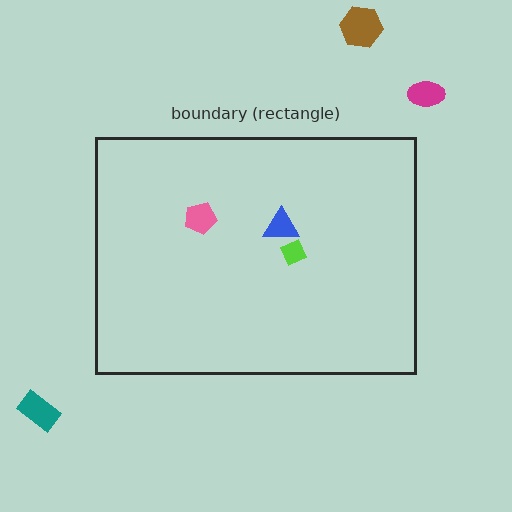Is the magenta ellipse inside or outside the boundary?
Outside.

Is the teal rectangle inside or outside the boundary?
Outside.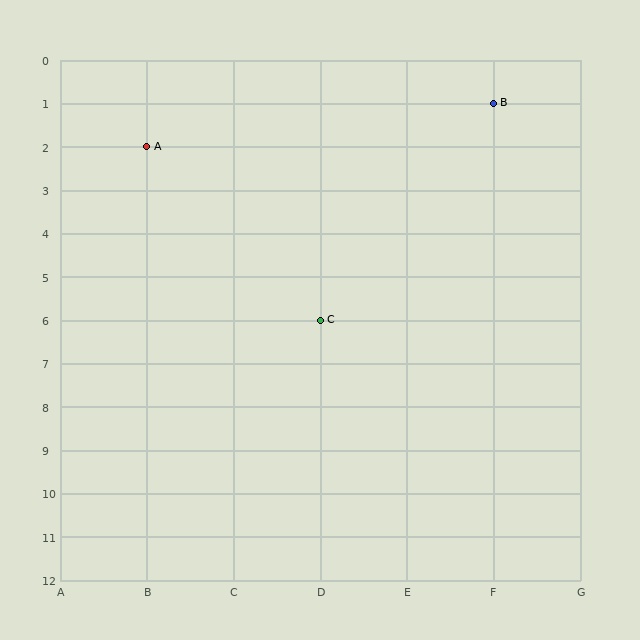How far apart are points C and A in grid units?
Points C and A are 2 columns and 4 rows apart (about 4.5 grid units diagonally).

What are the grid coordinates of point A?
Point A is at grid coordinates (B, 2).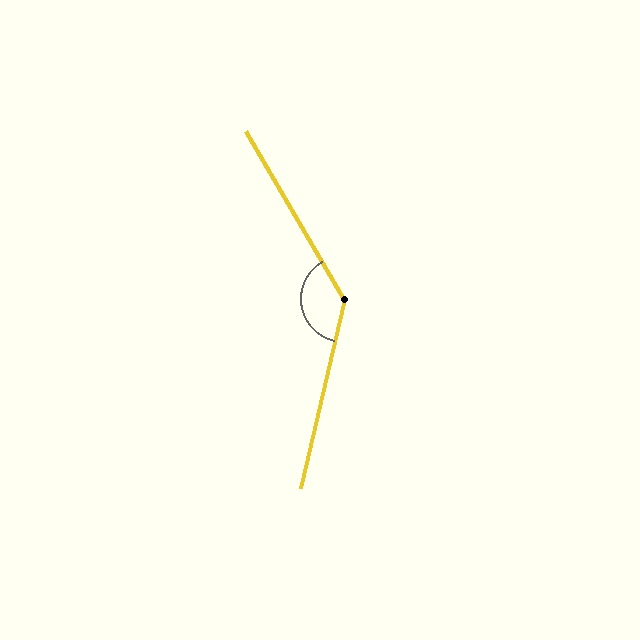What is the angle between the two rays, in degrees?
Approximately 137 degrees.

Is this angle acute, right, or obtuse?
It is obtuse.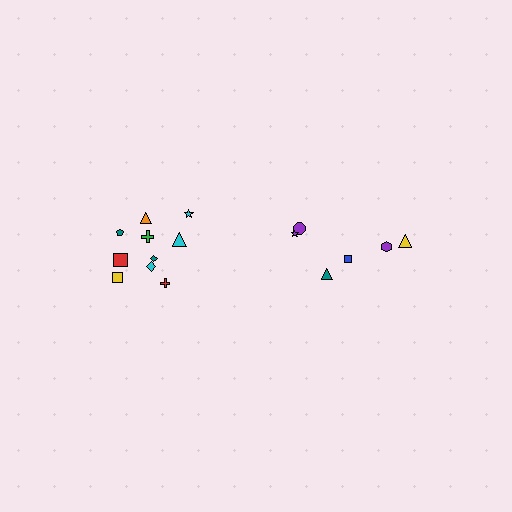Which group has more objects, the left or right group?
The left group.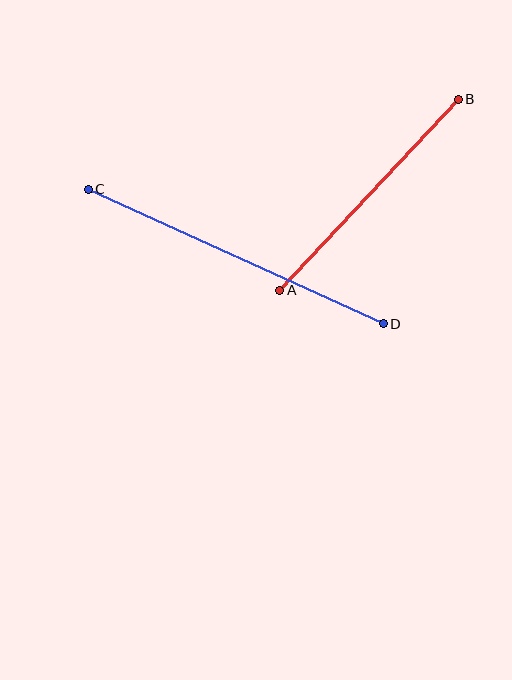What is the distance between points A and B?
The distance is approximately 261 pixels.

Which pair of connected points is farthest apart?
Points C and D are farthest apart.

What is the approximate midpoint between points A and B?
The midpoint is at approximately (369, 195) pixels.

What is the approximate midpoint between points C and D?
The midpoint is at approximately (236, 257) pixels.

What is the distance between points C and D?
The distance is approximately 324 pixels.